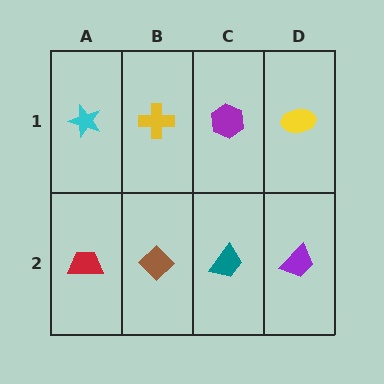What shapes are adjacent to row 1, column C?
A teal trapezoid (row 2, column C), a yellow cross (row 1, column B), a yellow ellipse (row 1, column D).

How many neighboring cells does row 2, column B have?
3.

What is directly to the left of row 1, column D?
A purple hexagon.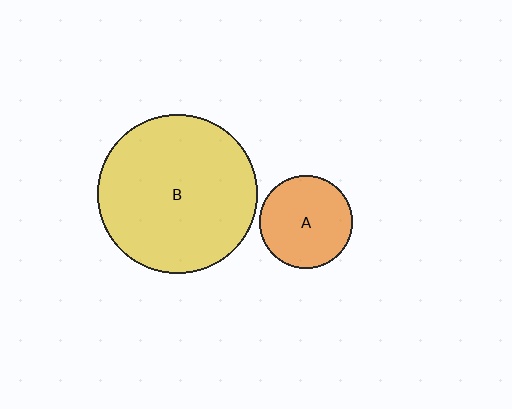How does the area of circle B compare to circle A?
Approximately 2.9 times.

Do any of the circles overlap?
No, none of the circles overlap.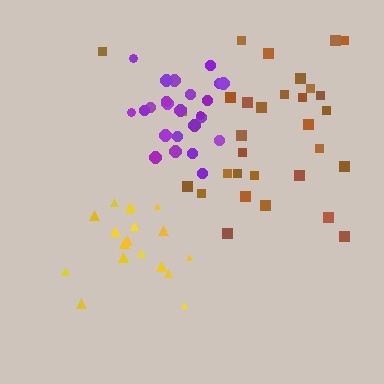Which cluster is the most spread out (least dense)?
Brown.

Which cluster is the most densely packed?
Purple.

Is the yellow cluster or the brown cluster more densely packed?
Yellow.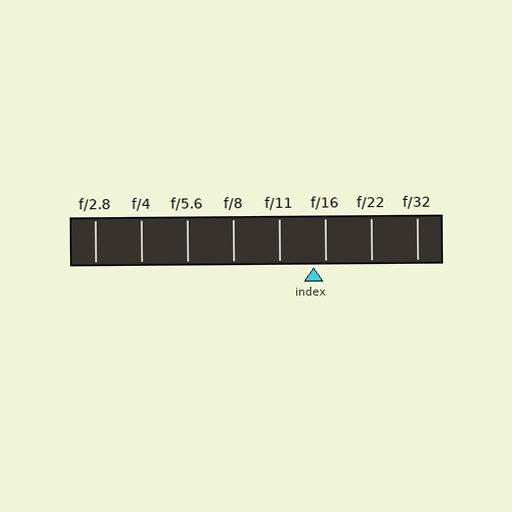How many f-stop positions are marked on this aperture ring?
There are 8 f-stop positions marked.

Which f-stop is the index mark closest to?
The index mark is closest to f/16.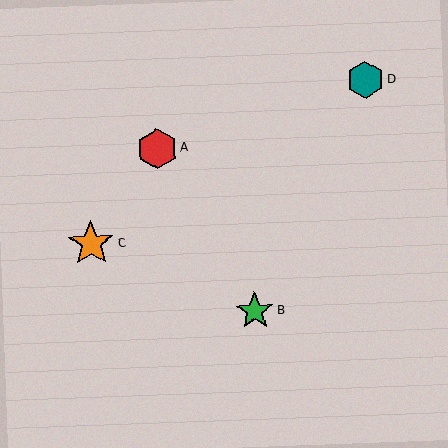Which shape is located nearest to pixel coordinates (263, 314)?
The green star (labeled B) at (255, 311) is nearest to that location.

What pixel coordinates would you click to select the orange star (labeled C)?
Click at (91, 243) to select the orange star C.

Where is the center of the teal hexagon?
The center of the teal hexagon is at (366, 80).